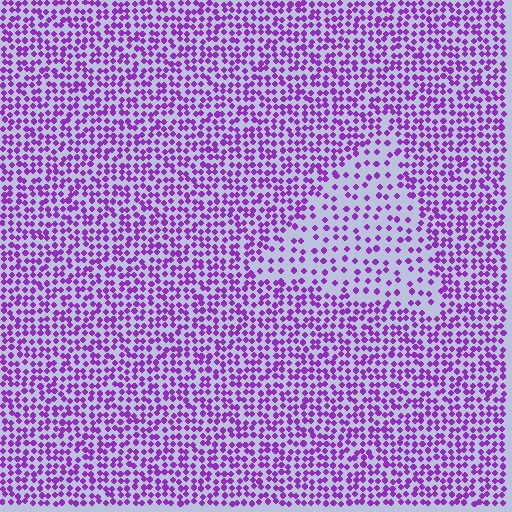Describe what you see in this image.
The image contains small purple elements arranged at two different densities. A triangle-shaped region is visible where the elements are less densely packed than the surrounding area.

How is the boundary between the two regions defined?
The boundary is defined by a change in element density (approximately 2.1x ratio). All elements are the same color, size, and shape.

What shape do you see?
I see a triangle.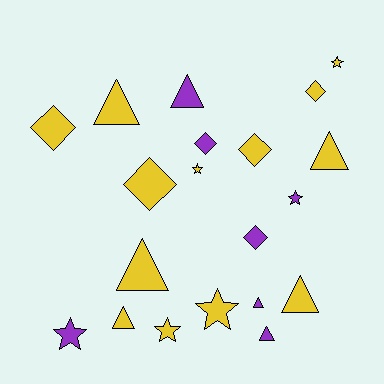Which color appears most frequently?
Yellow, with 13 objects.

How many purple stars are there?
There are 2 purple stars.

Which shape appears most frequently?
Triangle, with 8 objects.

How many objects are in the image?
There are 20 objects.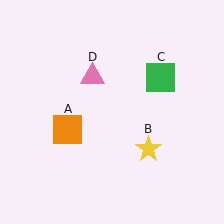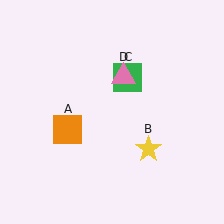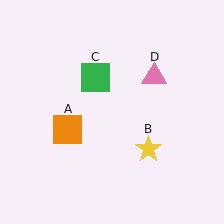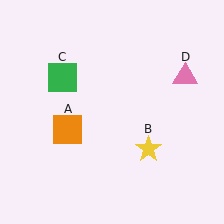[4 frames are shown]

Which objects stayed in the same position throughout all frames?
Orange square (object A) and yellow star (object B) remained stationary.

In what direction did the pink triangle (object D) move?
The pink triangle (object D) moved right.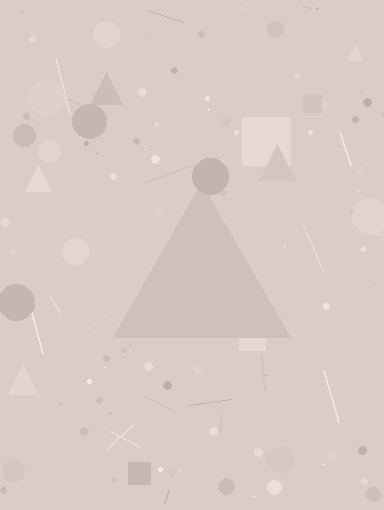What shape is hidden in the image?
A triangle is hidden in the image.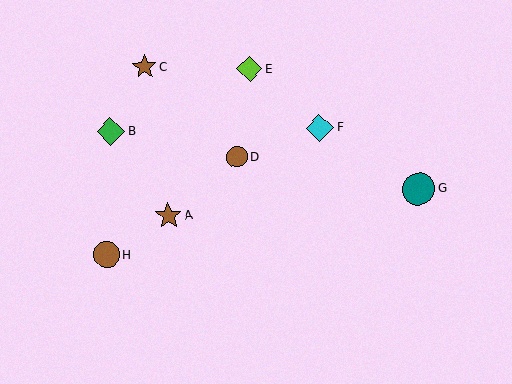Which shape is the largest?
The teal circle (labeled G) is the largest.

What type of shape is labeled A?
Shape A is a brown star.